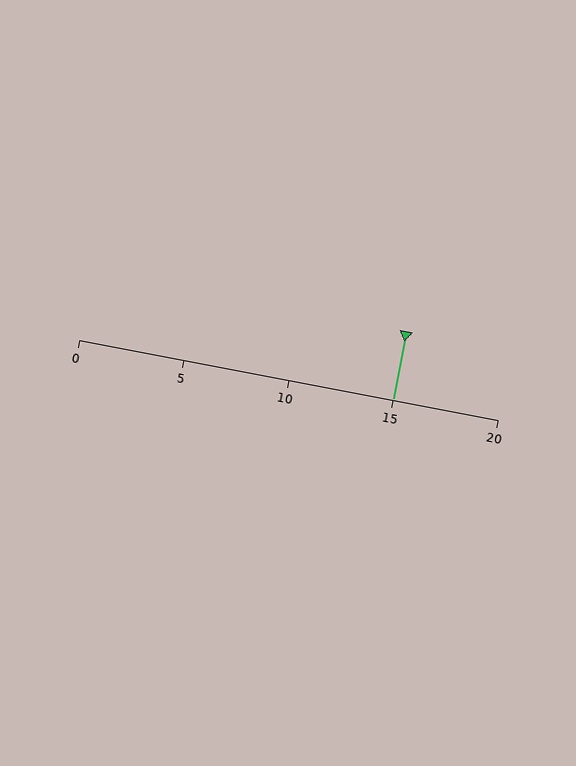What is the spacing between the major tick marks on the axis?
The major ticks are spaced 5 apart.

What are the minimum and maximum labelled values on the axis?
The axis runs from 0 to 20.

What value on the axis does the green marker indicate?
The marker indicates approximately 15.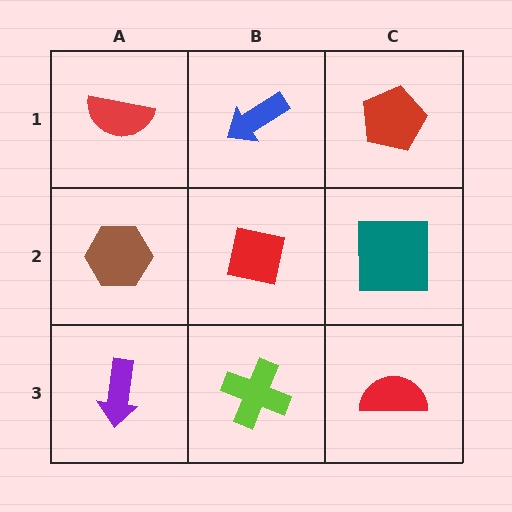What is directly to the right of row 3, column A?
A lime cross.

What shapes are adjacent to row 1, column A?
A brown hexagon (row 2, column A), a blue arrow (row 1, column B).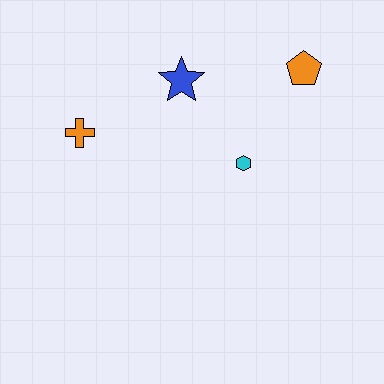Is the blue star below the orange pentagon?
Yes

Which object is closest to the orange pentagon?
The cyan hexagon is closest to the orange pentagon.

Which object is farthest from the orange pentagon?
The orange cross is farthest from the orange pentagon.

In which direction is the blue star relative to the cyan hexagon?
The blue star is above the cyan hexagon.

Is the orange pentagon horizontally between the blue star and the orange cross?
No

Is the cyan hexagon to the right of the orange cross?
Yes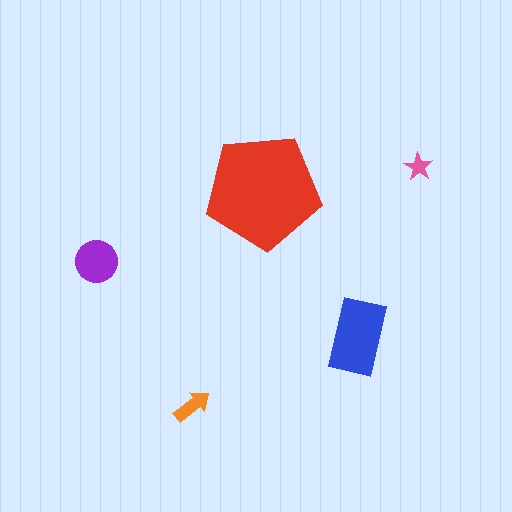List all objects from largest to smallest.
The red pentagon, the blue rectangle, the purple circle, the orange arrow, the pink star.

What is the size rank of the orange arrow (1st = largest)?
4th.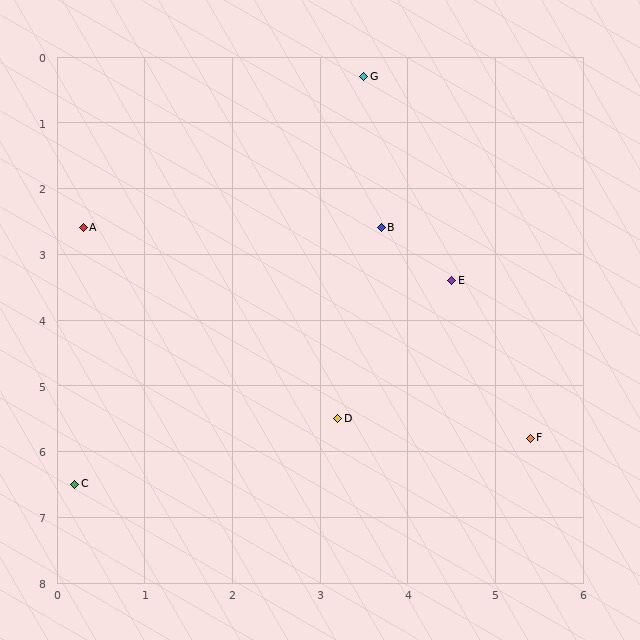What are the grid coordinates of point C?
Point C is at approximately (0.2, 6.5).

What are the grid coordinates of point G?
Point G is at approximately (3.5, 0.3).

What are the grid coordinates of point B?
Point B is at approximately (3.7, 2.6).